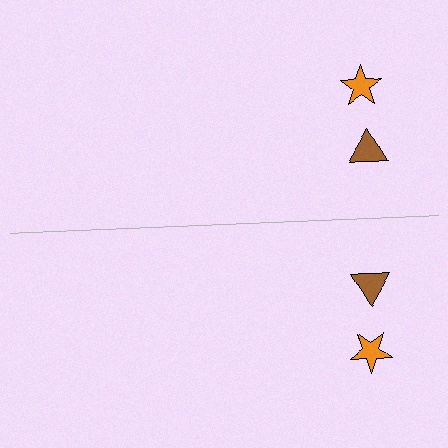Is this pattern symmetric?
Yes, this pattern has bilateral (reflection) symmetry.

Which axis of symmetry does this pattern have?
The pattern has a horizontal axis of symmetry running through the center of the image.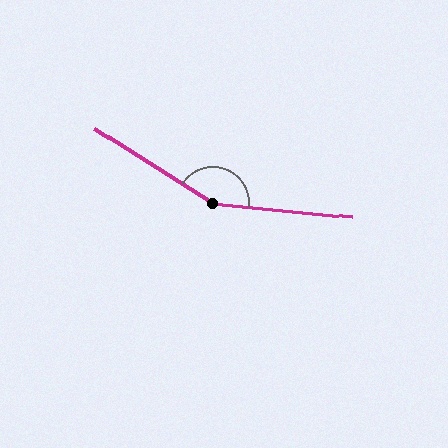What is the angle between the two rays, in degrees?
Approximately 154 degrees.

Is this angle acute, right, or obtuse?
It is obtuse.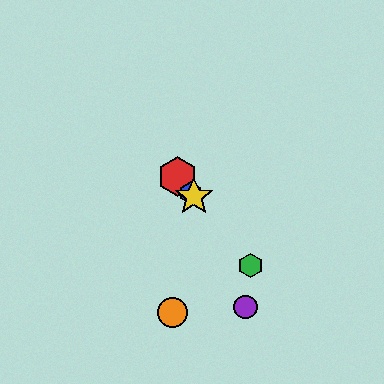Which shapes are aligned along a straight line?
The red hexagon, the blue hexagon, the green hexagon, the yellow star are aligned along a straight line.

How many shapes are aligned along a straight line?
4 shapes (the red hexagon, the blue hexagon, the green hexagon, the yellow star) are aligned along a straight line.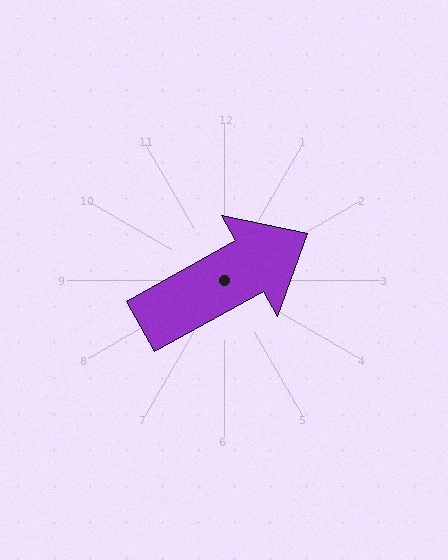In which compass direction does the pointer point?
Northeast.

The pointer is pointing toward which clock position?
Roughly 2 o'clock.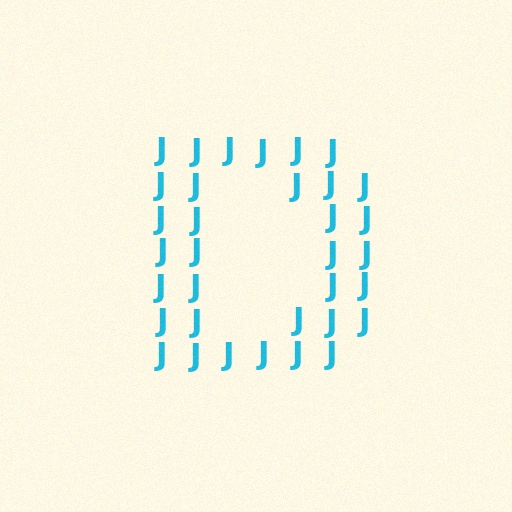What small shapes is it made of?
It is made of small letter J's.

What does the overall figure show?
The overall figure shows the letter D.